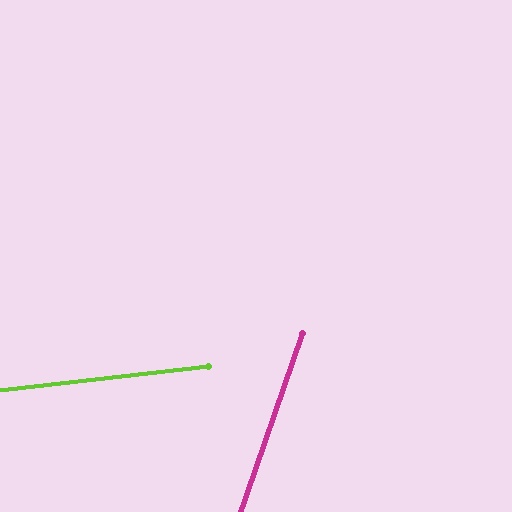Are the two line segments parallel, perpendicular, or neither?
Neither parallel nor perpendicular — they differ by about 64°.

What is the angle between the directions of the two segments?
Approximately 64 degrees.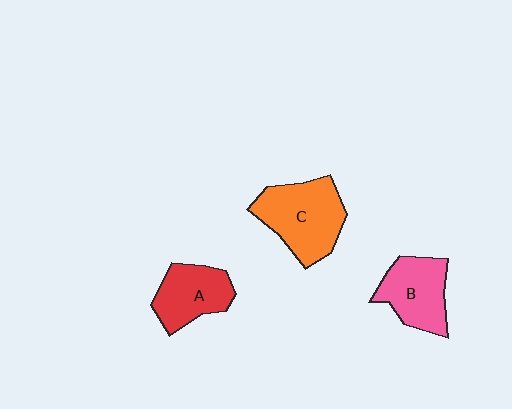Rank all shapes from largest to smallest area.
From largest to smallest: C (orange), B (pink), A (red).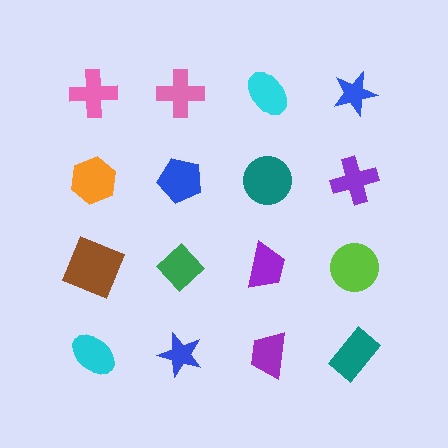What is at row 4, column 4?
A teal rectangle.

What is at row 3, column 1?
A brown square.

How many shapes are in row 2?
4 shapes.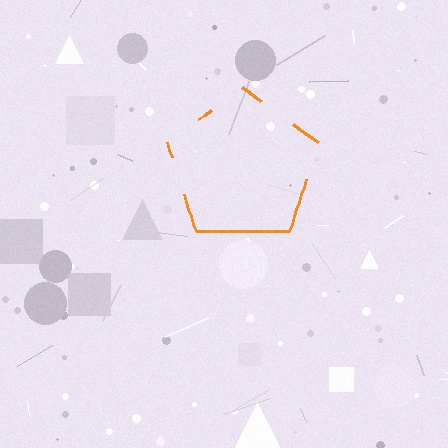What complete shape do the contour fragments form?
The contour fragments form a pentagon.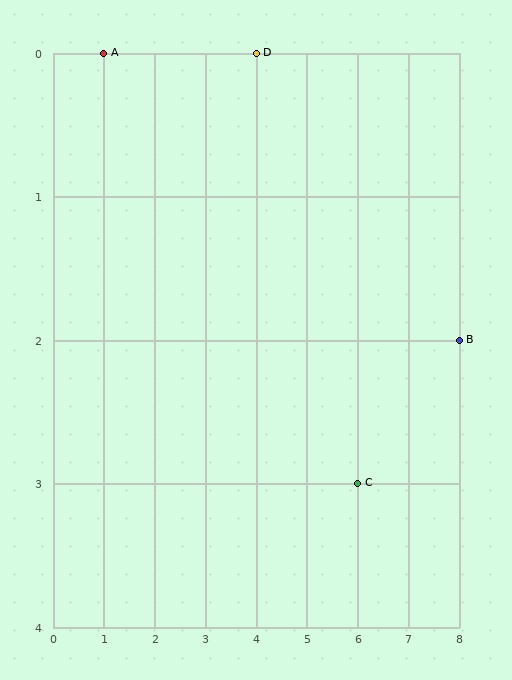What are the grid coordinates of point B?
Point B is at grid coordinates (8, 2).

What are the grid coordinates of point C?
Point C is at grid coordinates (6, 3).